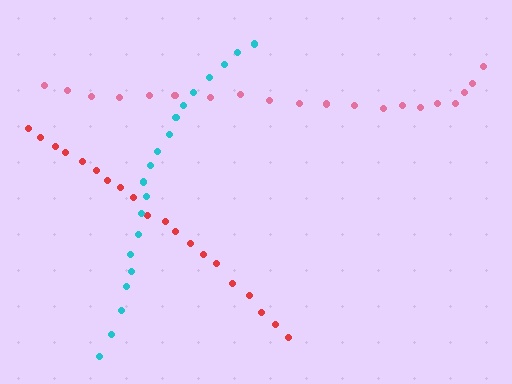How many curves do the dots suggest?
There are 3 distinct paths.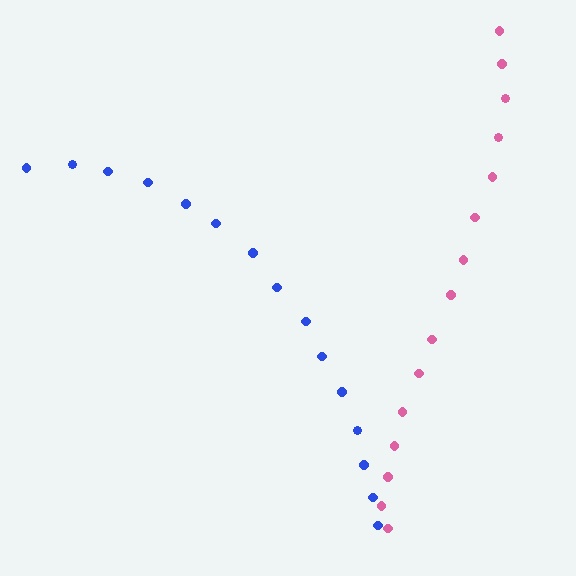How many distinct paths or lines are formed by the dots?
There are 2 distinct paths.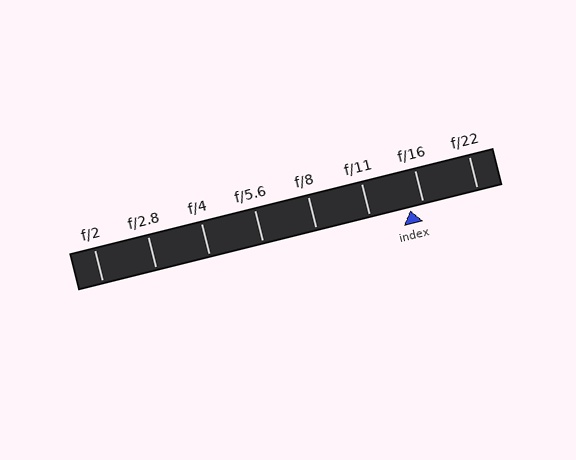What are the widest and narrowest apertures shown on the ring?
The widest aperture shown is f/2 and the narrowest is f/22.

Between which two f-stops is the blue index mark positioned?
The index mark is between f/11 and f/16.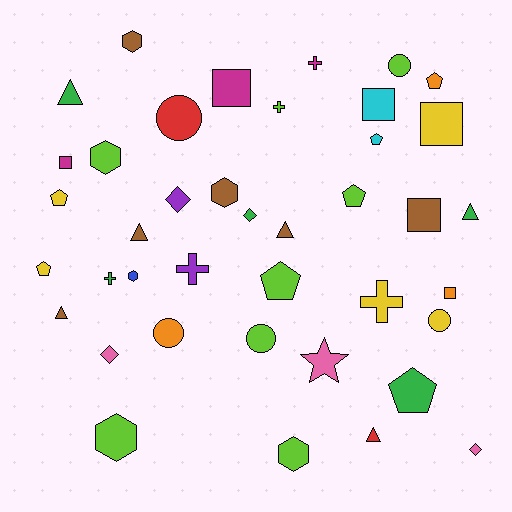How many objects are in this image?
There are 40 objects.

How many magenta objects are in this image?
There are 3 magenta objects.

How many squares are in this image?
There are 6 squares.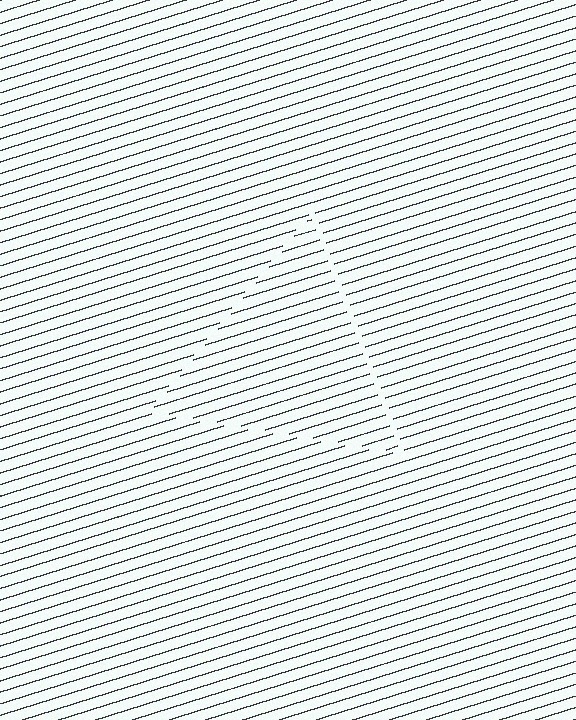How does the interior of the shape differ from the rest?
The interior of the shape contains the same grating, shifted by half a period — the contour is defined by the phase discontinuity where line-ends from the inner and outer gratings abut.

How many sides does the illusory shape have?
3 sides — the line-ends trace a triangle.